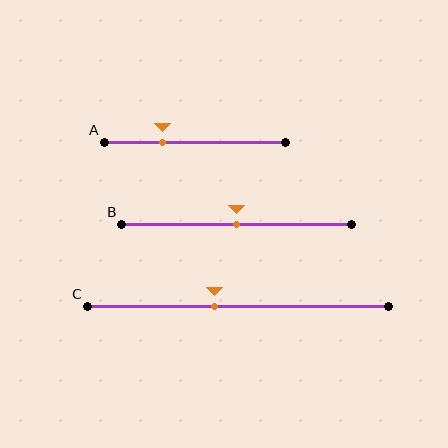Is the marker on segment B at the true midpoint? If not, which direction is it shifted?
Yes, the marker on segment B is at the true midpoint.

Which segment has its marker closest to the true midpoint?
Segment B has its marker closest to the true midpoint.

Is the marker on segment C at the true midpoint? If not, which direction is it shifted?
No, the marker on segment C is shifted to the left by about 8% of the segment length.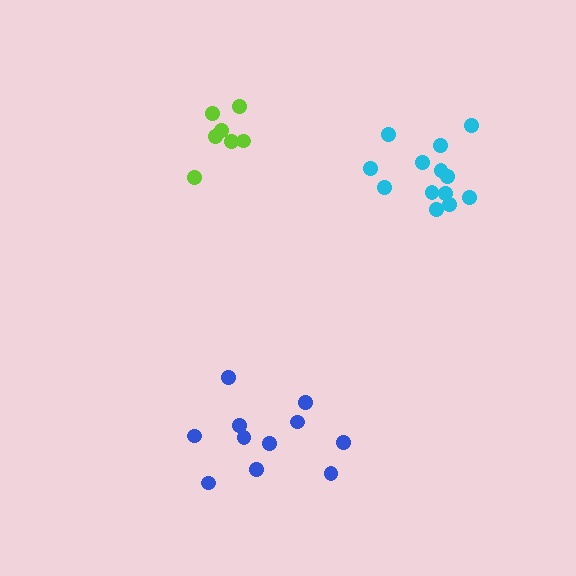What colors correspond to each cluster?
The clusters are colored: cyan, blue, lime.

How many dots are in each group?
Group 1: 13 dots, Group 2: 11 dots, Group 3: 7 dots (31 total).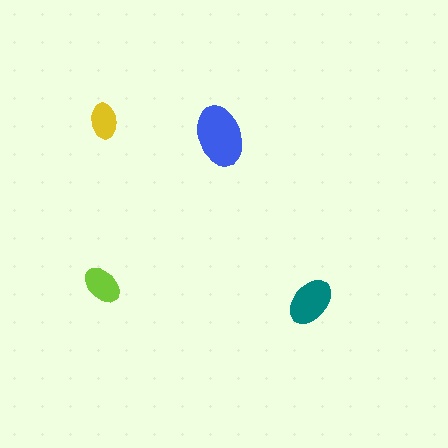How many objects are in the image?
There are 4 objects in the image.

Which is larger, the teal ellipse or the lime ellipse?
The teal one.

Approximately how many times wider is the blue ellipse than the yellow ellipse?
About 1.5 times wider.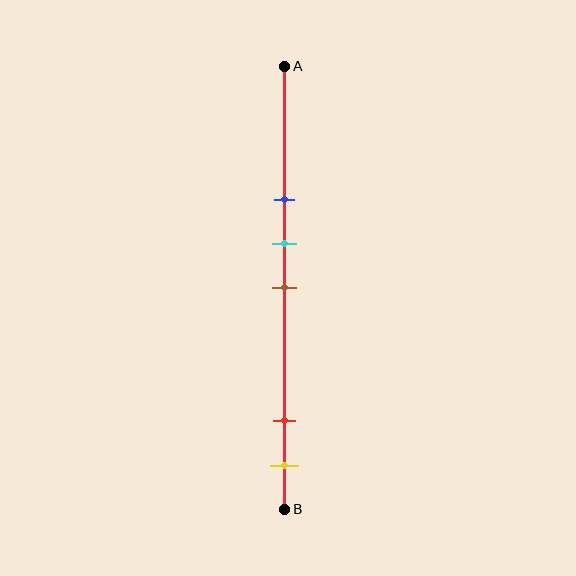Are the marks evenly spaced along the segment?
No, the marks are not evenly spaced.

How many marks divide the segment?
There are 5 marks dividing the segment.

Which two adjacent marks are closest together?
The cyan and brown marks are the closest adjacent pair.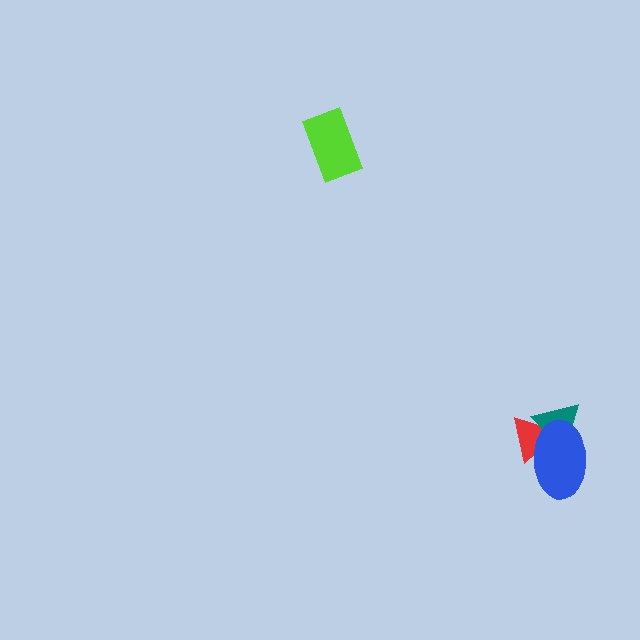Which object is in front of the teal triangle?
The blue ellipse is in front of the teal triangle.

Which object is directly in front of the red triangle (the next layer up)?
The teal triangle is directly in front of the red triangle.